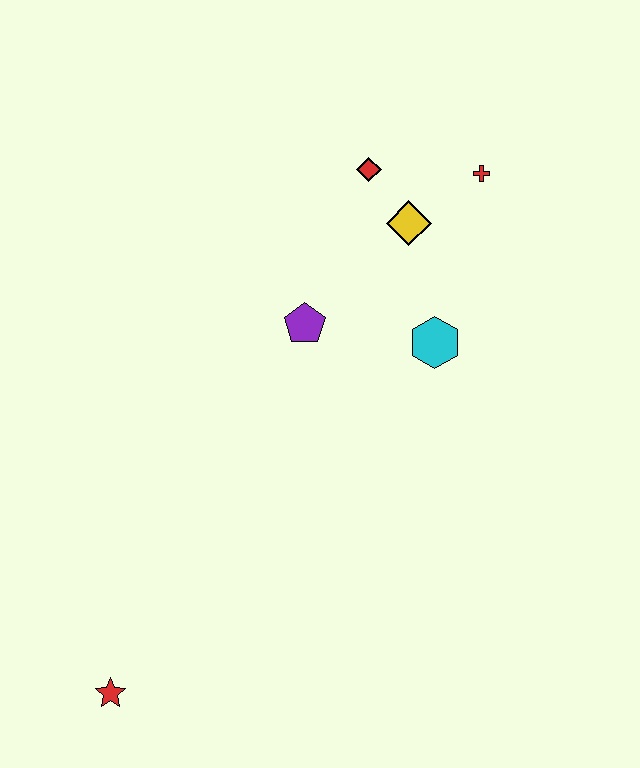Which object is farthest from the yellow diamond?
The red star is farthest from the yellow diamond.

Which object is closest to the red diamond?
The yellow diamond is closest to the red diamond.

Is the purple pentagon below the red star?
No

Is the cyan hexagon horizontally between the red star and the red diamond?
No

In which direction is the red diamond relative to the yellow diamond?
The red diamond is above the yellow diamond.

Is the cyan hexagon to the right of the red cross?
No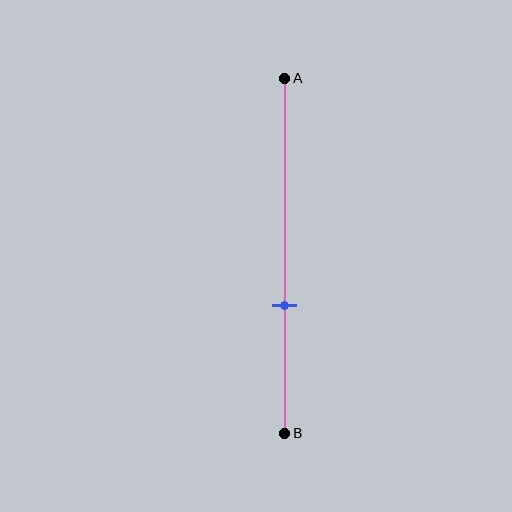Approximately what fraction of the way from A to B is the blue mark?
The blue mark is approximately 65% of the way from A to B.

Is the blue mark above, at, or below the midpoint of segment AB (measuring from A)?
The blue mark is below the midpoint of segment AB.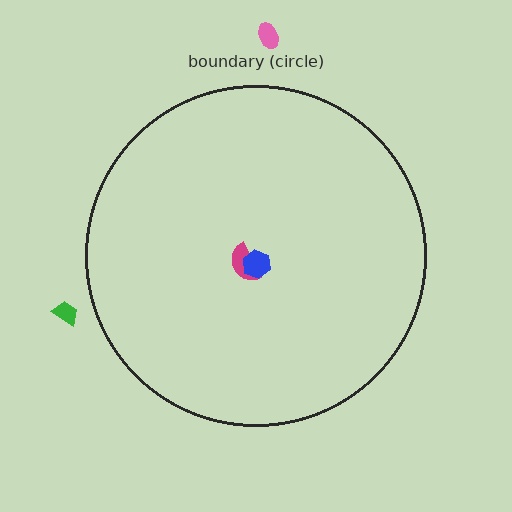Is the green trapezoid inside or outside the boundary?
Outside.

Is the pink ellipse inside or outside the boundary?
Outside.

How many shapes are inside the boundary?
2 inside, 2 outside.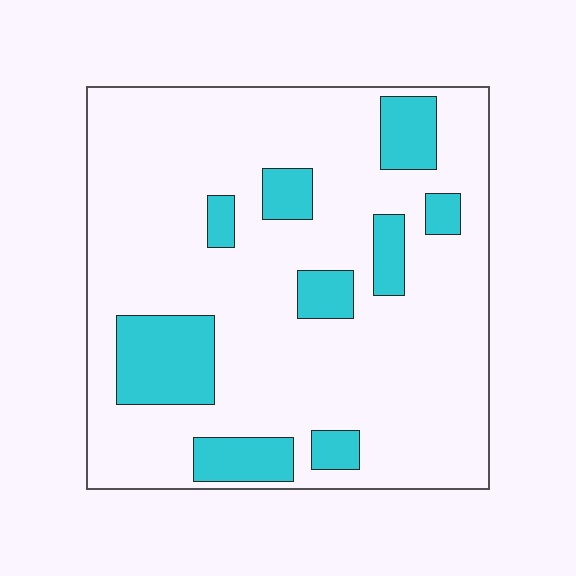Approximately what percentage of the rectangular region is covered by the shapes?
Approximately 20%.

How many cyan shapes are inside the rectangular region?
9.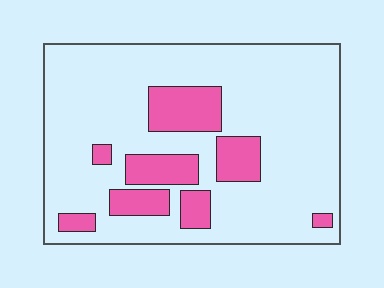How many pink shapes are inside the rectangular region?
8.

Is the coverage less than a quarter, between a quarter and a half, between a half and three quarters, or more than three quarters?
Less than a quarter.